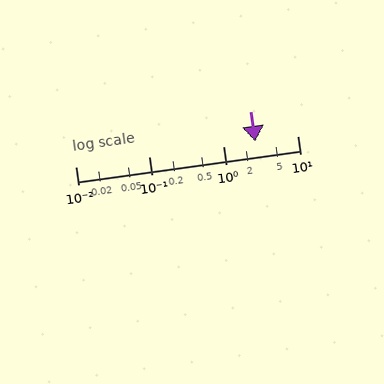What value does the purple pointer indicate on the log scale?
The pointer indicates approximately 2.7.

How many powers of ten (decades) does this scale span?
The scale spans 3 decades, from 0.01 to 10.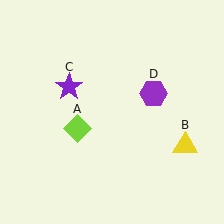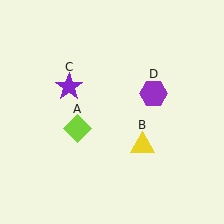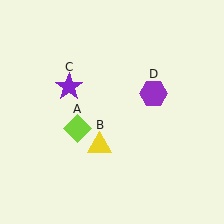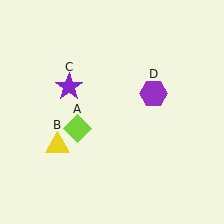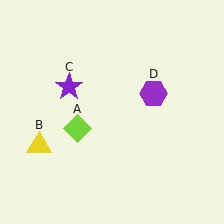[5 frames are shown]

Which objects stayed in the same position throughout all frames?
Lime diamond (object A) and purple star (object C) and purple hexagon (object D) remained stationary.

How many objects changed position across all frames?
1 object changed position: yellow triangle (object B).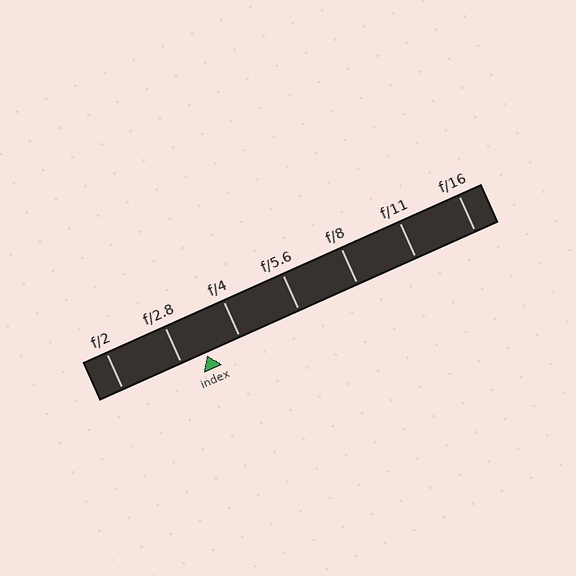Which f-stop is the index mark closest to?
The index mark is closest to f/2.8.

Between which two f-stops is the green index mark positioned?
The index mark is between f/2.8 and f/4.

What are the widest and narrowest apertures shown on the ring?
The widest aperture shown is f/2 and the narrowest is f/16.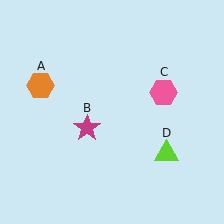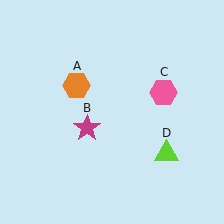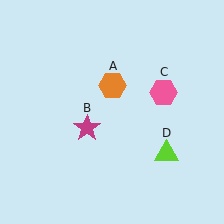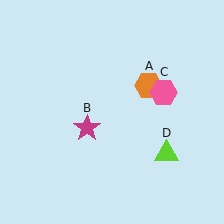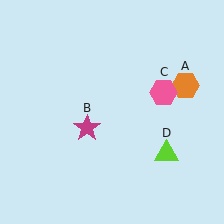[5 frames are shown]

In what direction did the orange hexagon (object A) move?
The orange hexagon (object A) moved right.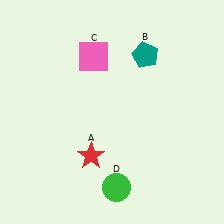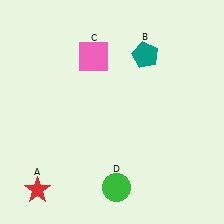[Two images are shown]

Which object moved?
The red star (A) moved left.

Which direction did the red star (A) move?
The red star (A) moved left.